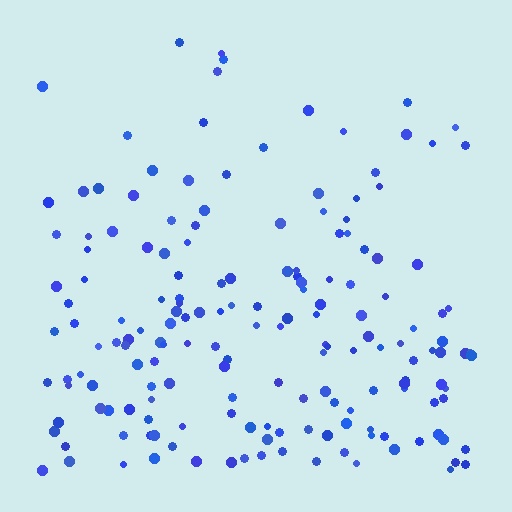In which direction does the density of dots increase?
From top to bottom, with the bottom side densest.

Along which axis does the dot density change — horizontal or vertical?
Vertical.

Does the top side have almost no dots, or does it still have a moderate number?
Still a moderate number, just noticeably fewer than the bottom.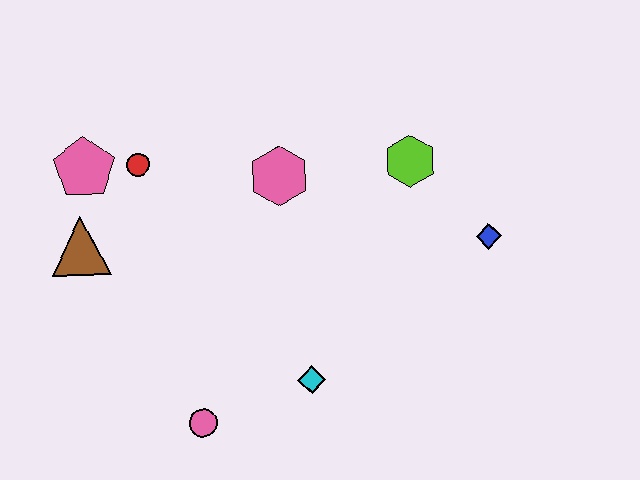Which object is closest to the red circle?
The pink pentagon is closest to the red circle.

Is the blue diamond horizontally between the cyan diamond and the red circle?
No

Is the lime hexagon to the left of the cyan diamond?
No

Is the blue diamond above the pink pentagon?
No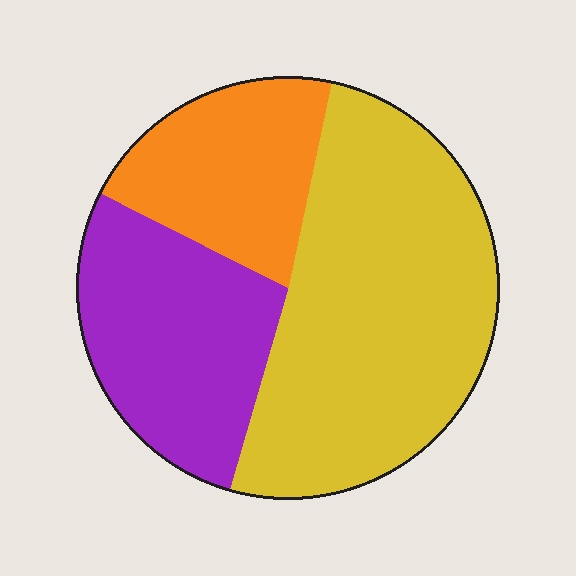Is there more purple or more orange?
Purple.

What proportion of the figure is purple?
Purple covers around 30% of the figure.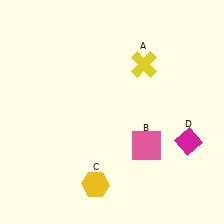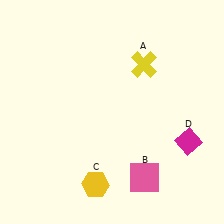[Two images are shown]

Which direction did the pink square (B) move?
The pink square (B) moved down.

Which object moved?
The pink square (B) moved down.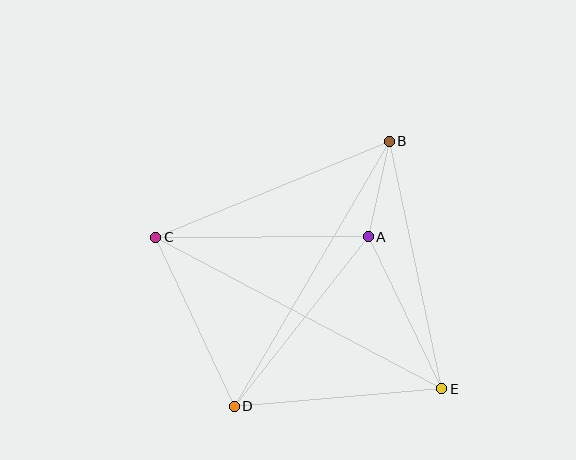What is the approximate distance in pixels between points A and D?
The distance between A and D is approximately 216 pixels.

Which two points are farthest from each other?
Points C and E are farthest from each other.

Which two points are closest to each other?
Points A and B are closest to each other.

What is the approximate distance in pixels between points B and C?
The distance between B and C is approximately 253 pixels.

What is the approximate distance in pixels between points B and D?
The distance between B and D is approximately 307 pixels.